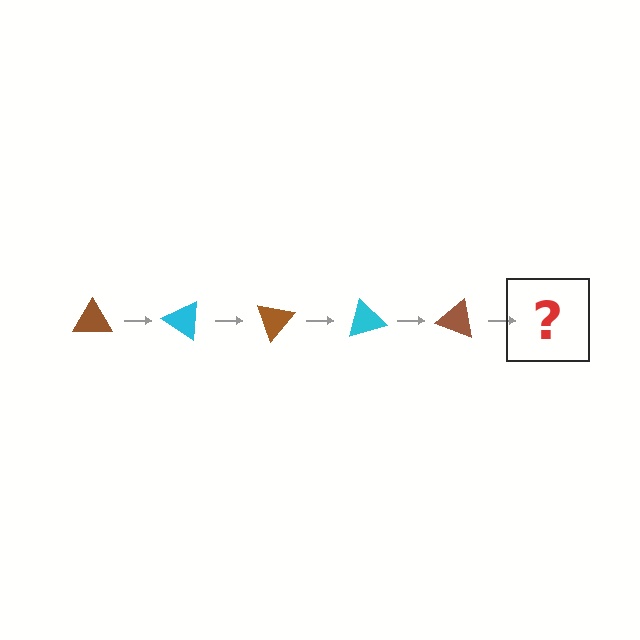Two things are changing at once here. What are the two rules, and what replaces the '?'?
The two rules are that it rotates 35 degrees each step and the color cycles through brown and cyan. The '?' should be a cyan triangle, rotated 175 degrees from the start.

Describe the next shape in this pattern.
It should be a cyan triangle, rotated 175 degrees from the start.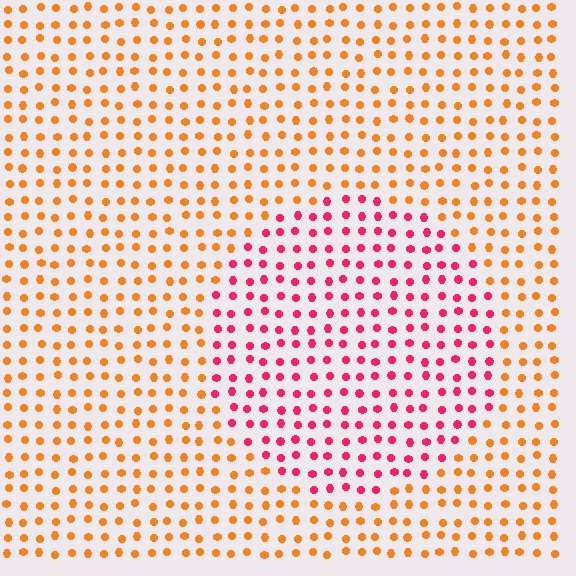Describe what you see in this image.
The image is filled with small orange elements in a uniform arrangement. A circle-shaped region is visible where the elements are tinted to a slightly different hue, forming a subtle color boundary.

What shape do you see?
I see a circle.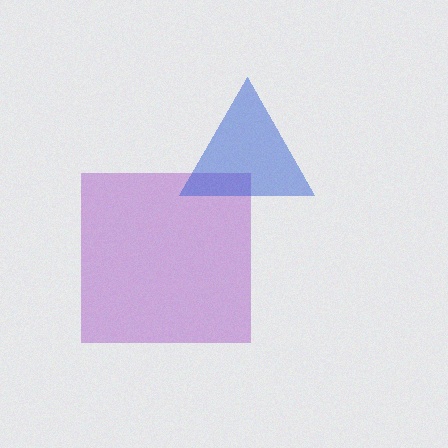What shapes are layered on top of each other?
The layered shapes are: a purple square, a blue triangle.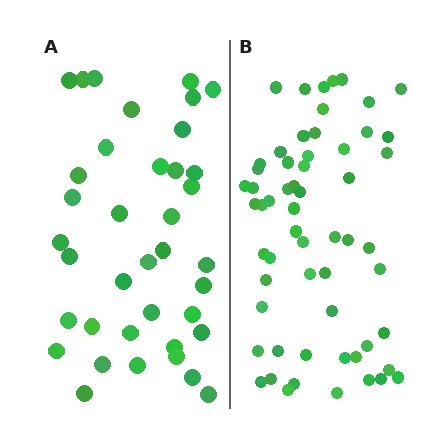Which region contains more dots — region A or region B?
Region B (the right region) has more dots.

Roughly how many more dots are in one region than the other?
Region B has approximately 20 more dots than region A.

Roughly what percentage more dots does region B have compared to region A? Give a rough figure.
About 55% more.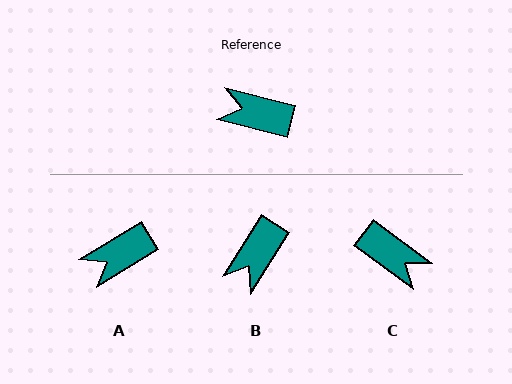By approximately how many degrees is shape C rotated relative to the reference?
Approximately 158 degrees counter-clockwise.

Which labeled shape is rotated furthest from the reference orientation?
C, about 158 degrees away.